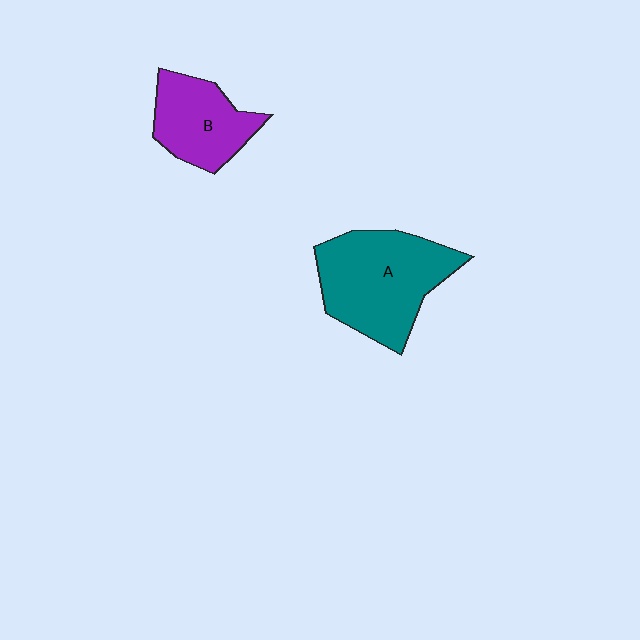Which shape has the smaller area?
Shape B (purple).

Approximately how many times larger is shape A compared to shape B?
Approximately 1.6 times.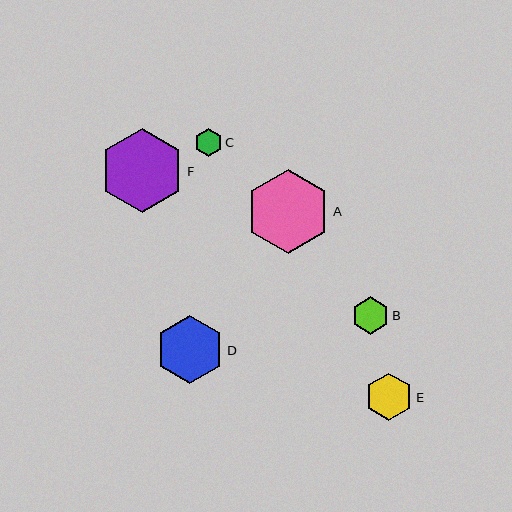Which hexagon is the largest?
Hexagon A is the largest with a size of approximately 84 pixels.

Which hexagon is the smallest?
Hexagon C is the smallest with a size of approximately 27 pixels.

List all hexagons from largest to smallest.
From largest to smallest: A, F, D, E, B, C.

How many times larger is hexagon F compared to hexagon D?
Hexagon F is approximately 1.2 times the size of hexagon D.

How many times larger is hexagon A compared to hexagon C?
Hexagon A is approximately 3.1 times the size of hexagon C.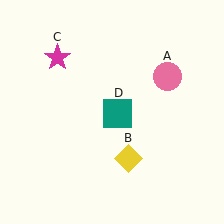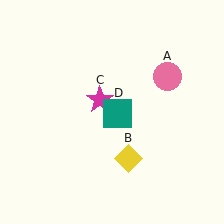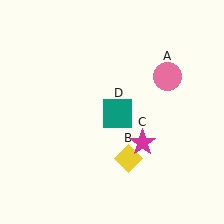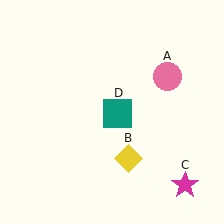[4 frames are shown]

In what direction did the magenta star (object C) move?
The magenta star (object C) moved down and to the right.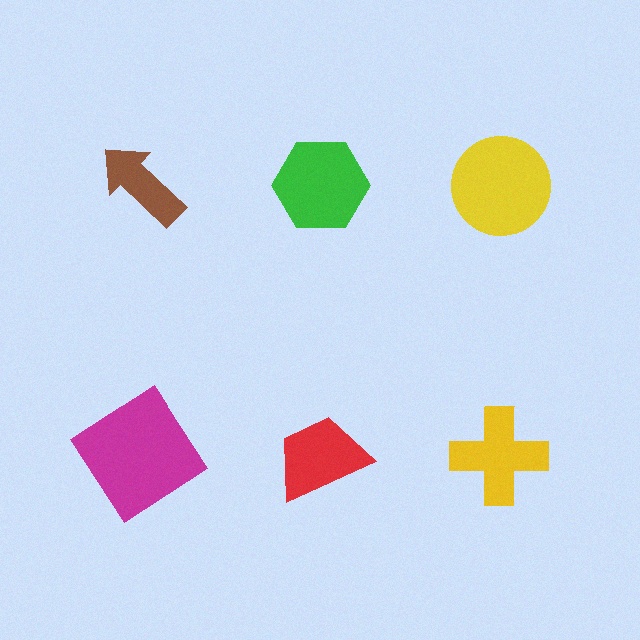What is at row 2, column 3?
A yellow cross.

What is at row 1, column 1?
A brown arrow.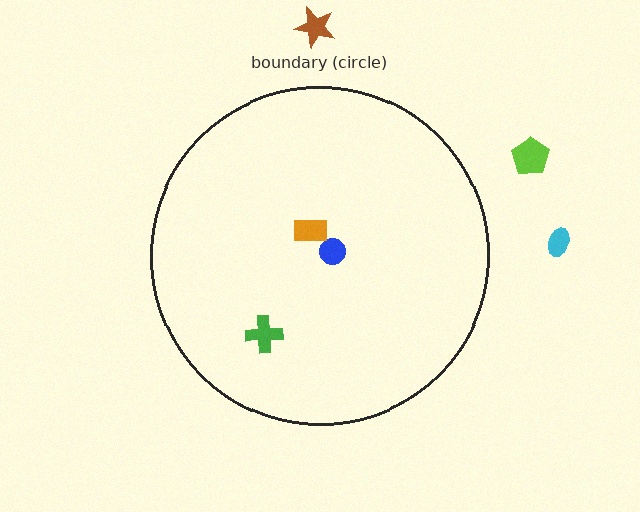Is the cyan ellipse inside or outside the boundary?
Outside.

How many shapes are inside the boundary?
3 inside, 3 outside.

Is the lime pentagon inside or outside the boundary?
Outside.